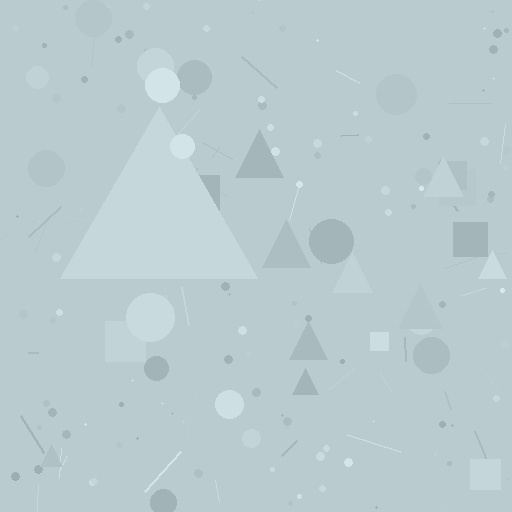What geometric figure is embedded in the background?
A triangle is embedded in the background.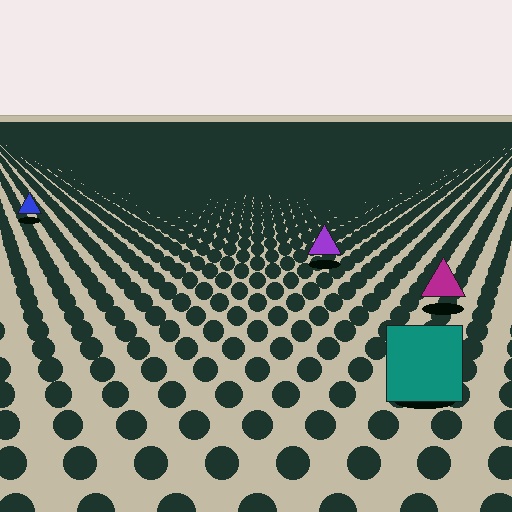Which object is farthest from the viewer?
The blue triangle is farthest from the viewer. It appears smaller and the ground texture around it is denser.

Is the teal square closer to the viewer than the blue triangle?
Yes. The teal square is closer — you can tell from the texture gradient: the ground texture is coarser near it.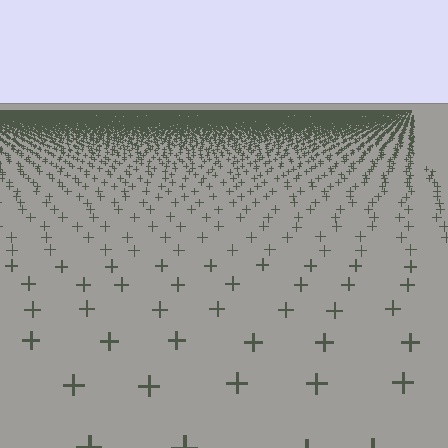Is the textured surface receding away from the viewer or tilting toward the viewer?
The surface is receding away from the viewer. Texture elements get smaller and denser toward the top.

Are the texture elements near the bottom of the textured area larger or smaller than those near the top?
Larger. Near the bottom, elements are closer to the viewer and appear at a bigger on-screen size.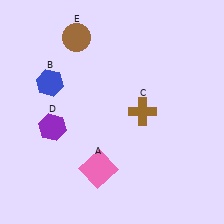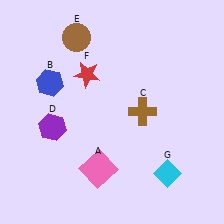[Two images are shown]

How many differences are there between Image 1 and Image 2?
There are 2 differences between the two images.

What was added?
A red star (F), a cyan diamond (G) were added in Image 2.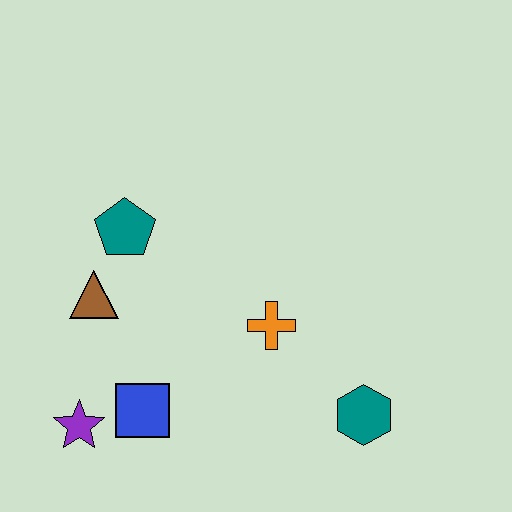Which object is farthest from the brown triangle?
The teal hexagon is farthest from the brown triangle.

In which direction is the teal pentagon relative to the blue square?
The teal pentagon is above the blue square.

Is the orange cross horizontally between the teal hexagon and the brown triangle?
Yes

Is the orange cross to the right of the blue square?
Yes